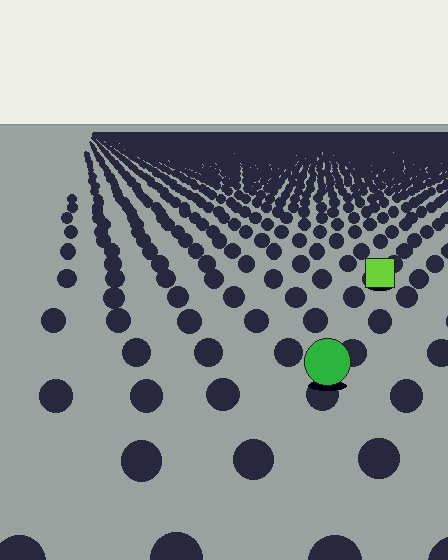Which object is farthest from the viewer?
The lime square is farthest from the viewer. It appears smaller and the ground texture around it is denser.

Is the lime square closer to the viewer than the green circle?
No. The green circle is closer — you can tell from the texture gradient: the ground texture is coarser near it.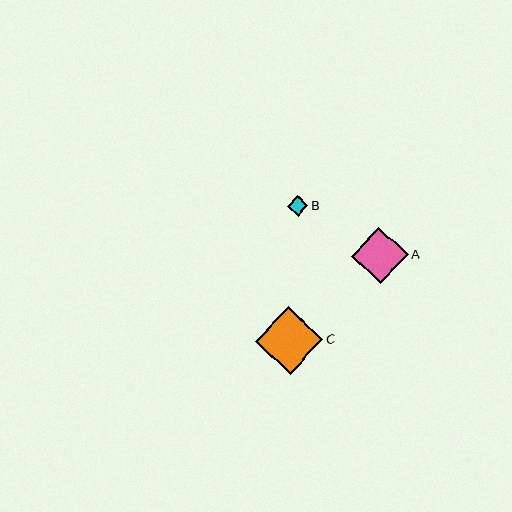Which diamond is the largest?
Diamond C is the largest with a size of approximately 68 pixels.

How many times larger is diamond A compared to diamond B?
Diamond A is approximately 2.7 times the size of diamond B.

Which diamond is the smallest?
Diamond B is the smallest with a size of approximately 21 pixels.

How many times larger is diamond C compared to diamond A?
Diamond C is approximately 1.2 times the size of diamond A.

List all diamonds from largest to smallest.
From largest to smallest: C, A, B.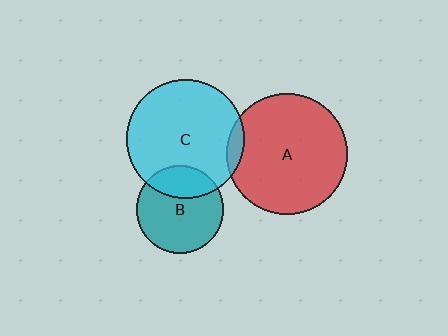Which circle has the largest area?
Circle A (red).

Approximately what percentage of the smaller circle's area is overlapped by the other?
Approximately 5%.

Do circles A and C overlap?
Yes.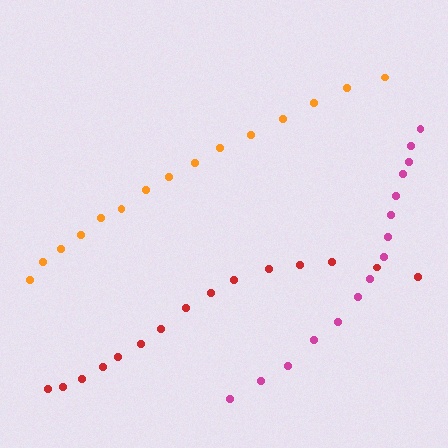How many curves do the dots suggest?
There are 3 distinct paths.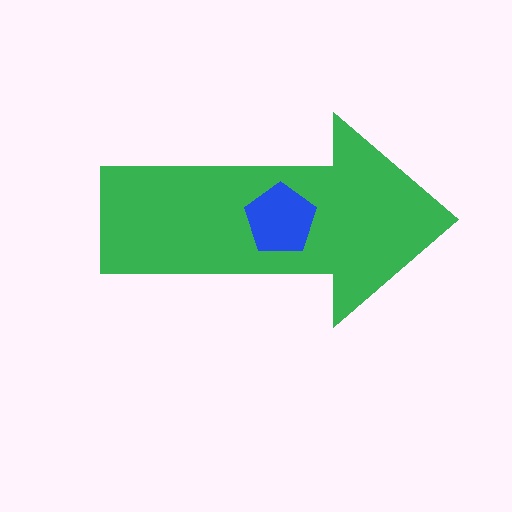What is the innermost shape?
The blue pentagon.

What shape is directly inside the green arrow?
The blue pentagon.